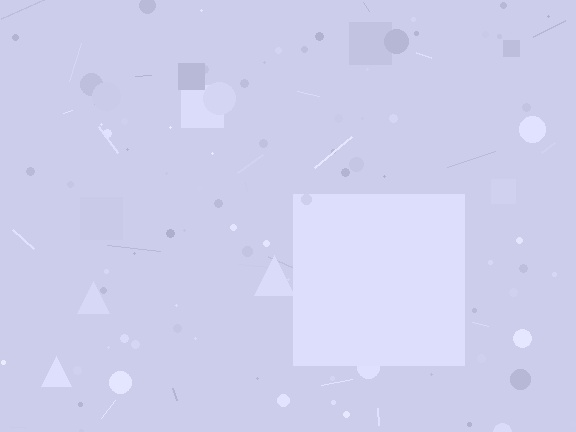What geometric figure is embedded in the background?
A square is embedded in the background.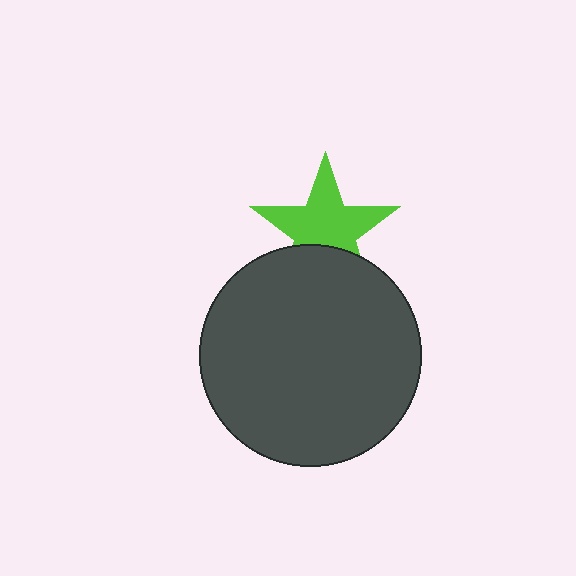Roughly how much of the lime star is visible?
Most of it is visible (roughly 69%).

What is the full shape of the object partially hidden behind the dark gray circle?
The partially hidden object is a lime star.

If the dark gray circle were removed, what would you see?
You would see the complete lime star.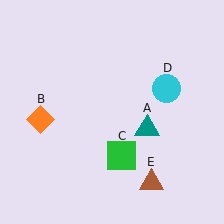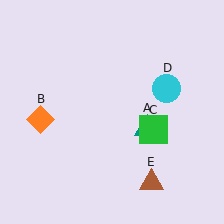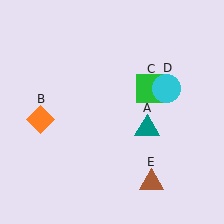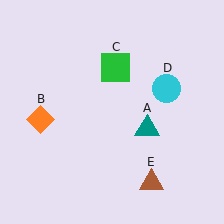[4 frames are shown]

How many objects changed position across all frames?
1 object changed position: green square (object C).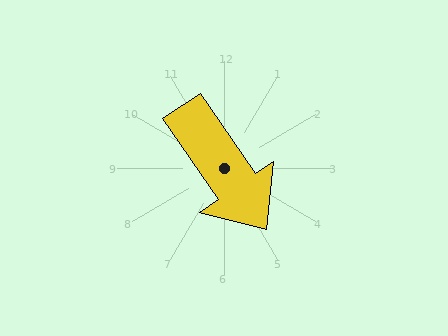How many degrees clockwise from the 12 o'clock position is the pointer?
Approximately 145 degrees.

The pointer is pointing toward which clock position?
Roughly 5 o'clock.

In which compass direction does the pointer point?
Southeast.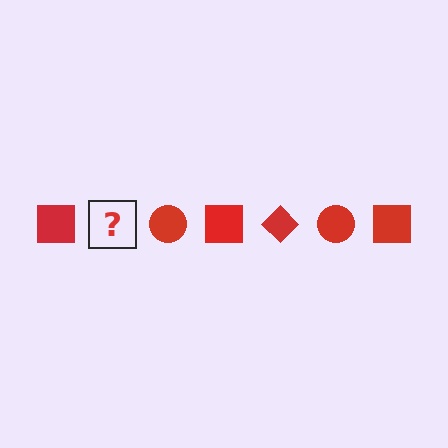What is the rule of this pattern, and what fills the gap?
The rule is that the pattern cycles through square, diamond, circle shapes in red. The gap should be filled with a red diamond.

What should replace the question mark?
The question mark should be replaced with a red diamond.